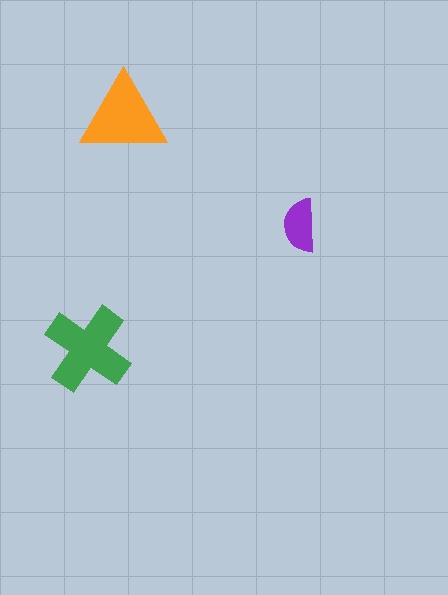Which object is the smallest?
The purple semicircle.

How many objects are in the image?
There are 3 objects in the image.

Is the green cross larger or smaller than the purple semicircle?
Larger.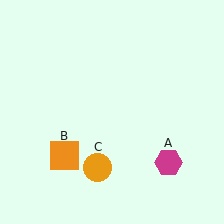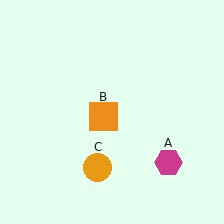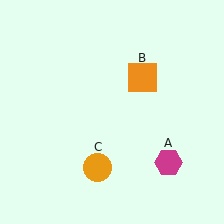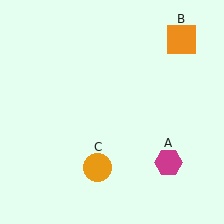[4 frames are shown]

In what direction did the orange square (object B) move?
The orange square (object B) moved up and to the right.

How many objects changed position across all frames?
1 object changed position: orange square (object B).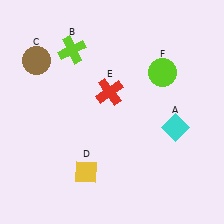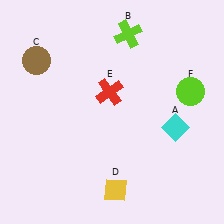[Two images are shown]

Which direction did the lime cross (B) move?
The lime cross (B) moved right.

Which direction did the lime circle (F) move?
The lime circle (F) moved right.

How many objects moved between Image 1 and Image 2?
3 objects moved between the two images.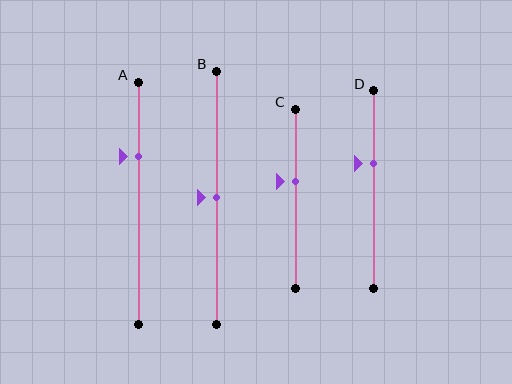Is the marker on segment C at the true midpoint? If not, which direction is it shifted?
No, the marker on segment C is shifted upward by about 10% of the segment length.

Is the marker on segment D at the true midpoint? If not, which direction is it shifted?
No, the marker on segment D is shifted upward by about 13% of the segment length.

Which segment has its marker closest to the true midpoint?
Segment B has its marker closest to the true midpoint.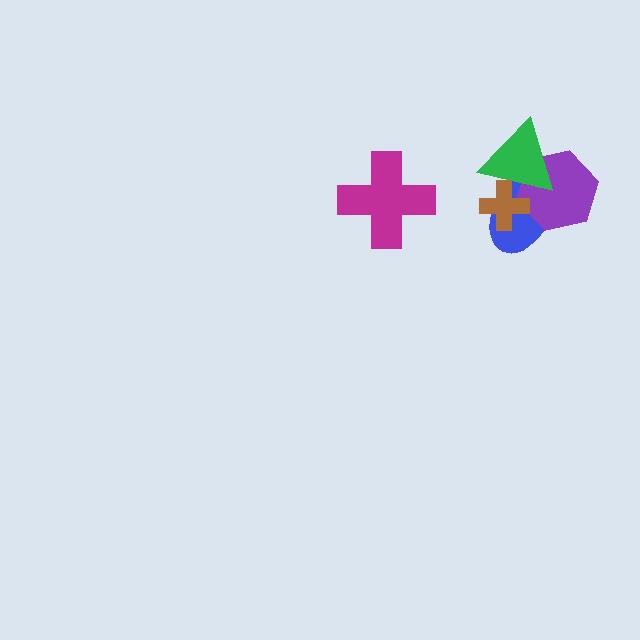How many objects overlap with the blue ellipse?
3 objects overlap with the blue ellipse.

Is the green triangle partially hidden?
Yes, it is partially covered by another shape.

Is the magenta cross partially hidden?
No, no other shape covers it.